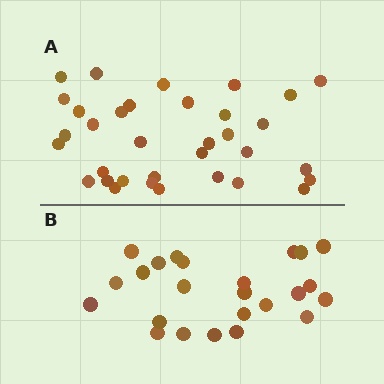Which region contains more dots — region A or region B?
Region A (the top region) has more dots.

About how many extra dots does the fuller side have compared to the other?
Region A has roughly 10 or so more dots than region B.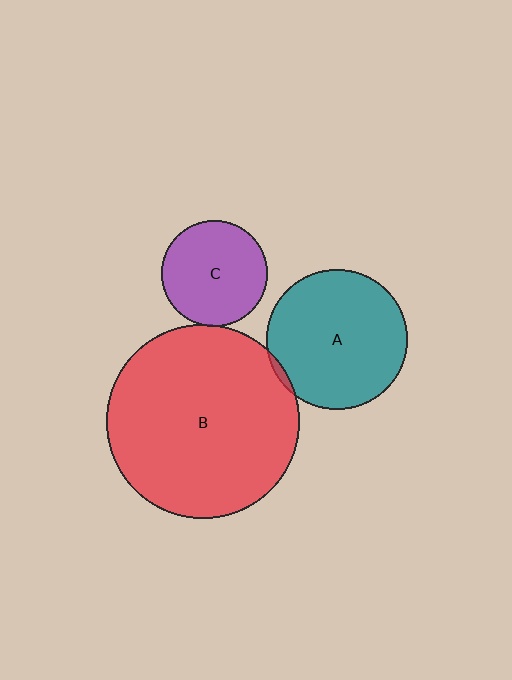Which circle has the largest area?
Circle B (red).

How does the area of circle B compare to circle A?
Approximately 1.9 times.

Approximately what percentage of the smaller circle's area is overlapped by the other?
Approximately 5%.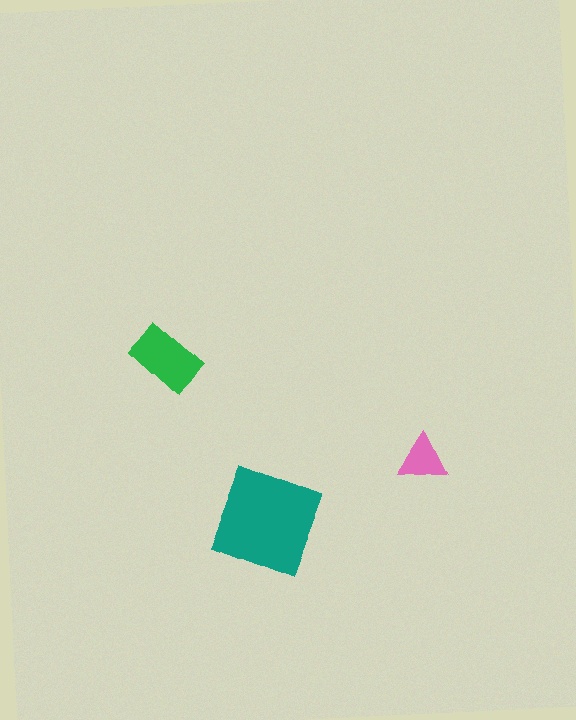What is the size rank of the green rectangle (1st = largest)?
2nd.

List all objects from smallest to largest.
The pink triangle, the green rectangle, the teal square.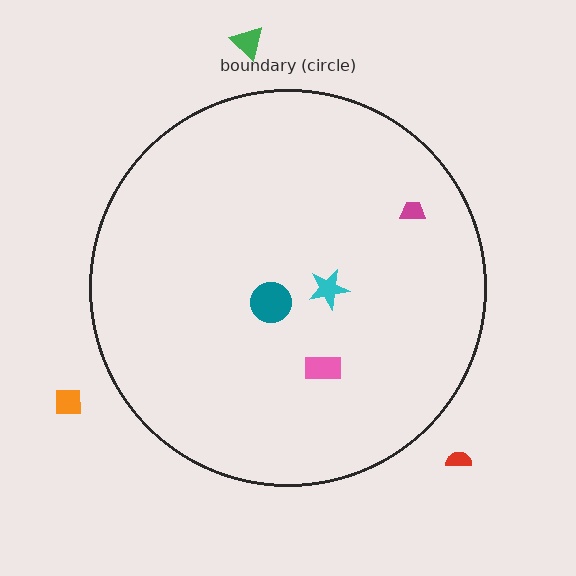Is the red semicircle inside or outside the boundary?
Outside.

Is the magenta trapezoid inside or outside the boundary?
Inside.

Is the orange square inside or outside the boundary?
Outside.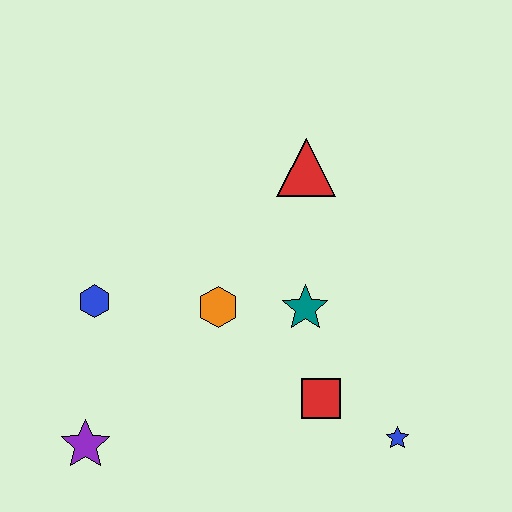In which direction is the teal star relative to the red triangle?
The teal star is below the red triangle.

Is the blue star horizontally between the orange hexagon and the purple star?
No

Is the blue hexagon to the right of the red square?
No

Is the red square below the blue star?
No